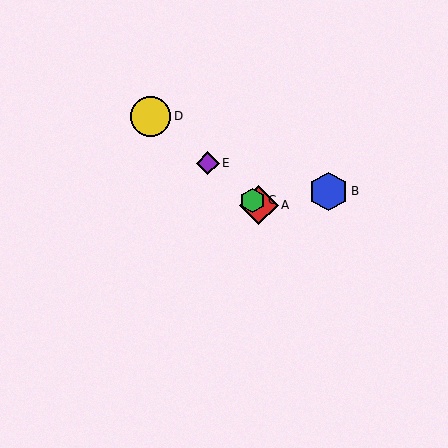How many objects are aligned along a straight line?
4 objects (A, C, D, E) are aligned along a straight line.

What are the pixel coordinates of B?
Object B is at (328, 191).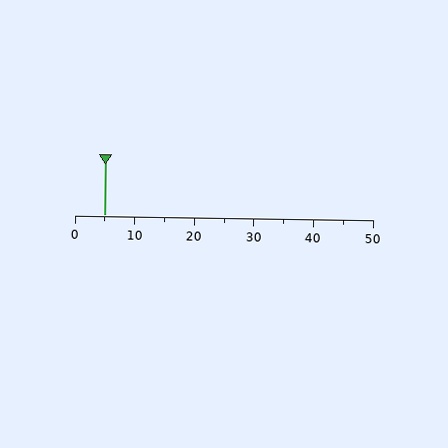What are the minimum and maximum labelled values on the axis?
The axis runs from 0 to 50.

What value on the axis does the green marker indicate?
The marker indicates approximately 5.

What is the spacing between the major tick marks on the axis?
The major ticks are spaced 10 apart.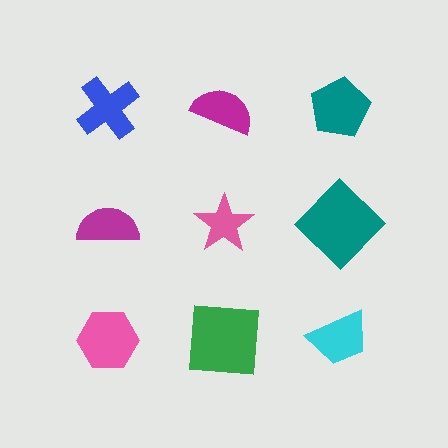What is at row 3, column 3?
A cyan trapezoid.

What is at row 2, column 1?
A magenta semicircle.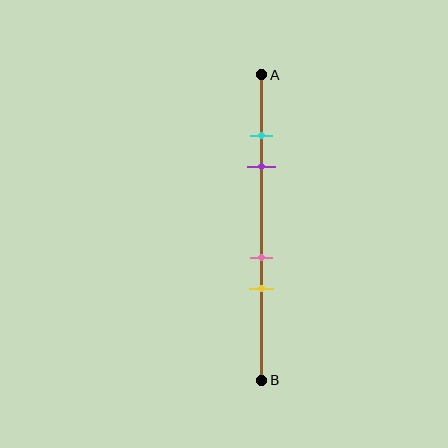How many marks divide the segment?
There are 4 marks dividing the segment.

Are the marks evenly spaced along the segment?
No, the marks are not evenly spaced.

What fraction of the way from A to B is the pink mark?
The pink mark is approximately 60% (0.6) of the way from A to B.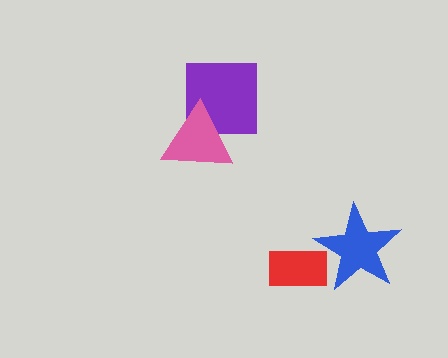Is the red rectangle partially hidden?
Yes, it is partially covered by another shape.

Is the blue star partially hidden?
No, no other shape covers it.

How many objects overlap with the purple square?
1 object overlaps with the purple square.